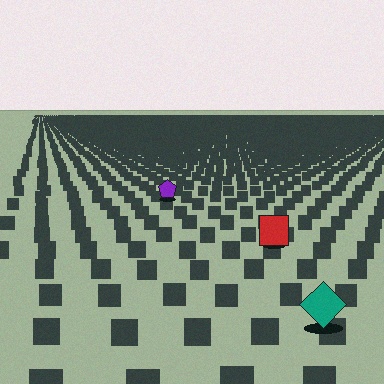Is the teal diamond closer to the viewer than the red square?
Yes. The teal diamond is closer — you can tell from the texture gradient: the ground texture is coarser near it.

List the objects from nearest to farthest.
From nearest to farthest: the teal diamond, the red square, the purple pentagon.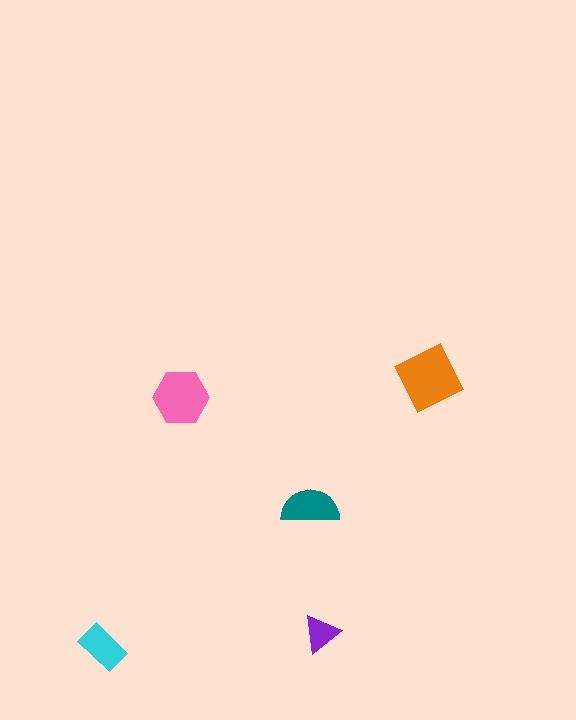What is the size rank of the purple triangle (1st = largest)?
5th.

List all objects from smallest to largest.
The purple triangle, the cyan rectangle, the teal semicircle, the pink hexagon, the orange square.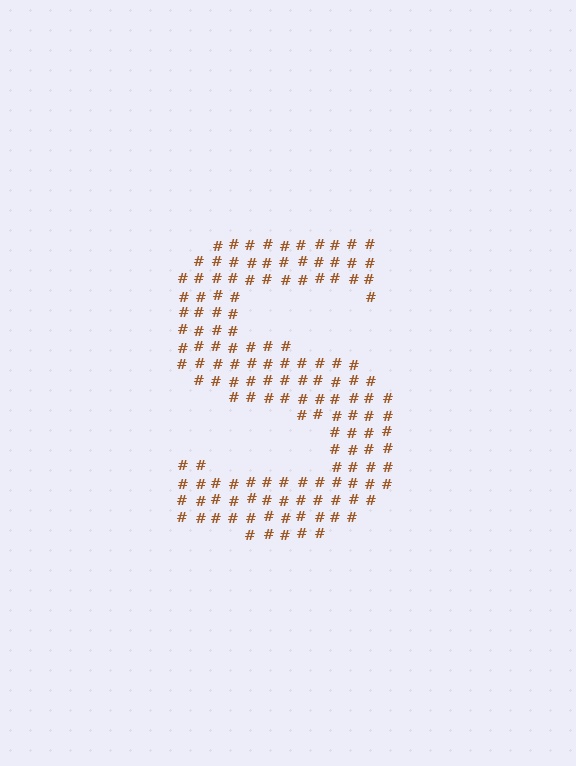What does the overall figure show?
The overall figure shows the letter S.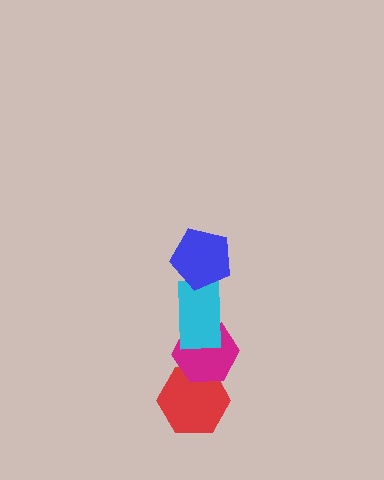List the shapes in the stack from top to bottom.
From top to bottom: the blue pentagon, the cyan rectangle, the magenta hexagon, the red hexagon.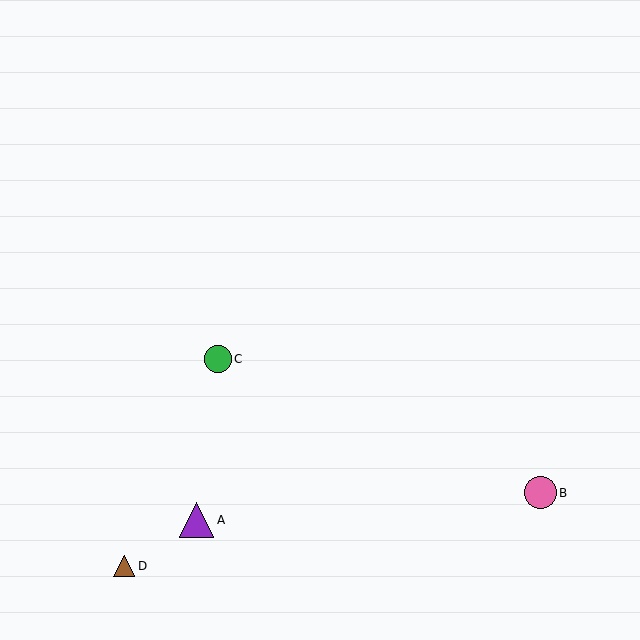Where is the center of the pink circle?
The center of the pink circle is at (540, 493).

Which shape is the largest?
The purple triangle (labeled A) is the largest.